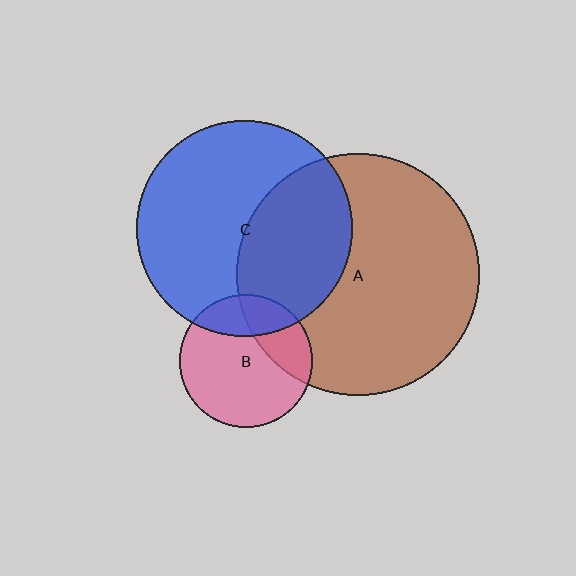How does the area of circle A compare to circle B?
Approximately 3.3 times.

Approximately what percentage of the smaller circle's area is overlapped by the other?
Approximately 40%.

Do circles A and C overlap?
Yes.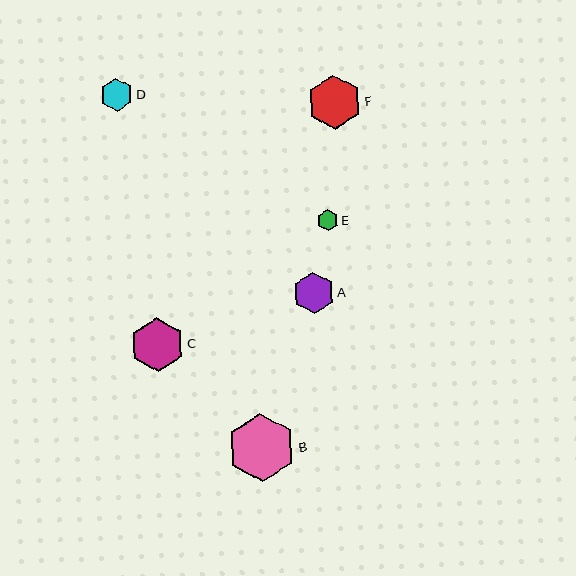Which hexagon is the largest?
Hexagon B is the largest with a size of approximately 68 pixels.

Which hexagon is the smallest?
Hexagon E is the smallest with a size of approximately 21 pixels.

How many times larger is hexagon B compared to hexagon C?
Hexagon B is approximately 1.3 times the size of hexagon C.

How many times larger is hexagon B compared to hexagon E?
Hexagon B is approximately 3.2 times the size of hexagon E.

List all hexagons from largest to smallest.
From largest to smallest: B, C, F, A, D, E.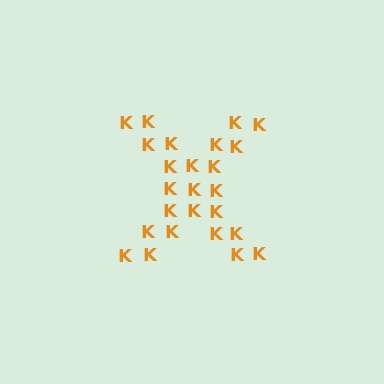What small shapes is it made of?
It is made of small letter K's.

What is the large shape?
The large shape is the letter X.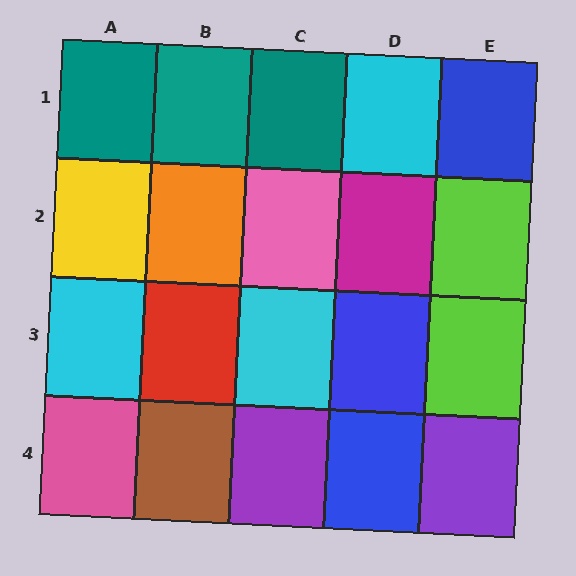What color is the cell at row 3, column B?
Red.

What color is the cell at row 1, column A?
Teal.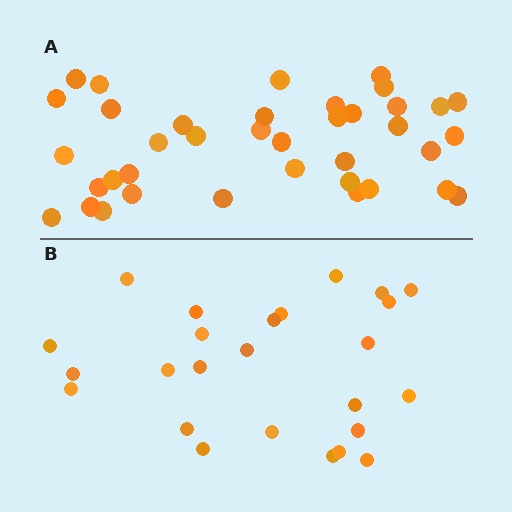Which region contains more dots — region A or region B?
Region A (the top region) has more dots.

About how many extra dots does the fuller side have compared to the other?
Region A has approximately 15 more dots than region B.